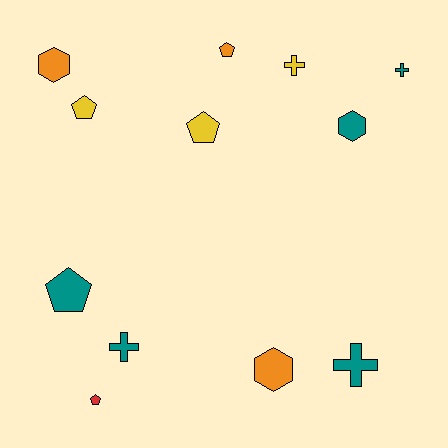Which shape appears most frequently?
Pentagon, with 5 objects.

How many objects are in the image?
There are 12 objects.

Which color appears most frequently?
Teal, with 5 objects.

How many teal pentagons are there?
There is 1 teal pentagon.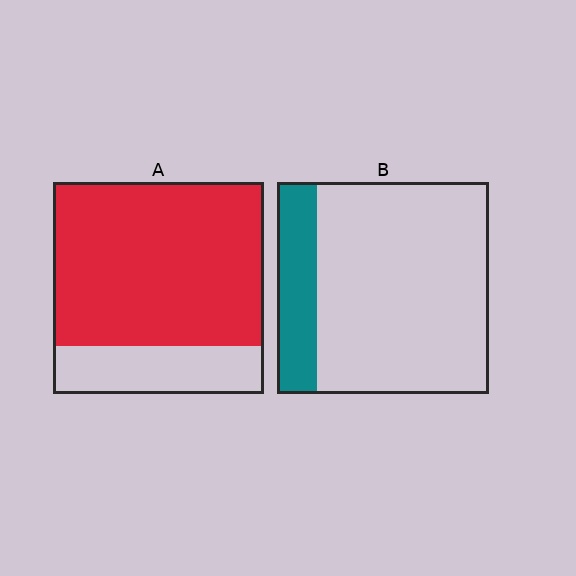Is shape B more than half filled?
No.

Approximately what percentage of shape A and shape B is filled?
A is approximately 75% and B is approximately 20%.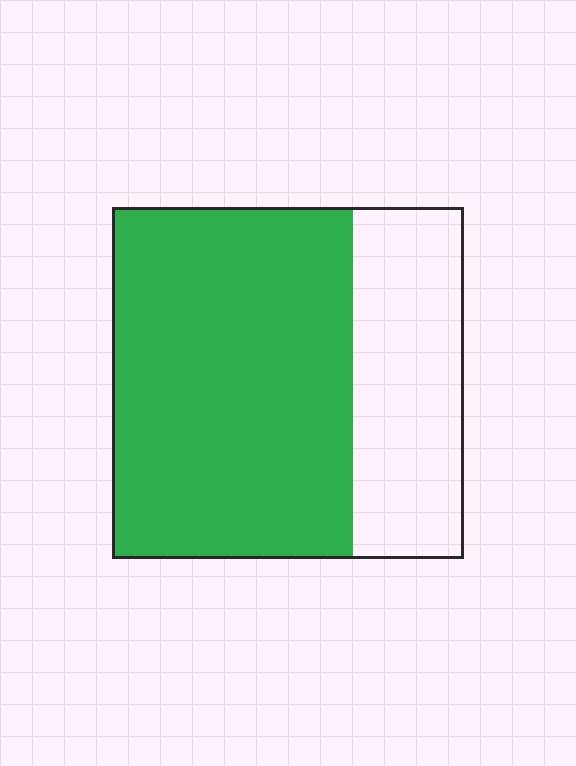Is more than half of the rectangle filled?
Yes.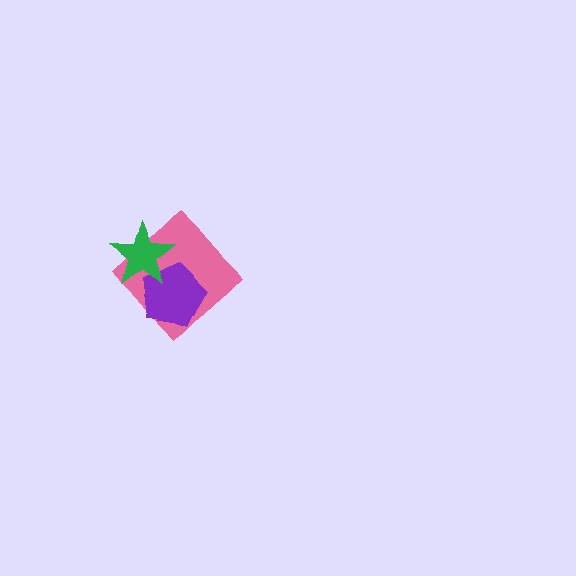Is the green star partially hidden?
No, no other shape covers it.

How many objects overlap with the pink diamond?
2 objects overlap with the pink diamond.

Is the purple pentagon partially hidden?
Yes, it is partially covered by another shape.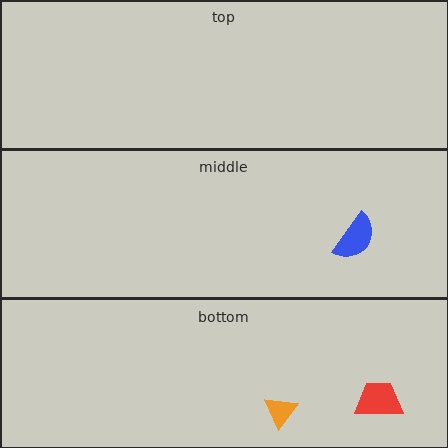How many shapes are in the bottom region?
2.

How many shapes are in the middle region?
1.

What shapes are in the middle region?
The blue semicircle.